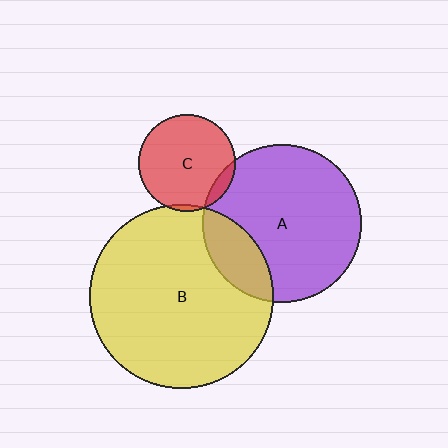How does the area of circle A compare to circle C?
Approximately 2.7 times.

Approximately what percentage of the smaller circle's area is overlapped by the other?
Approximately 5%.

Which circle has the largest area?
Circle B (yellow).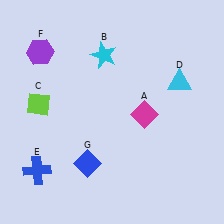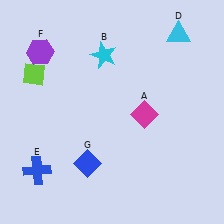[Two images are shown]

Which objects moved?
The objects that moved are: the lime diamond (C), the cyan triangle (D).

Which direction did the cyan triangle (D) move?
The cyan triangle (D) moved up.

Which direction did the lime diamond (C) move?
The lime diamond (C) moved up.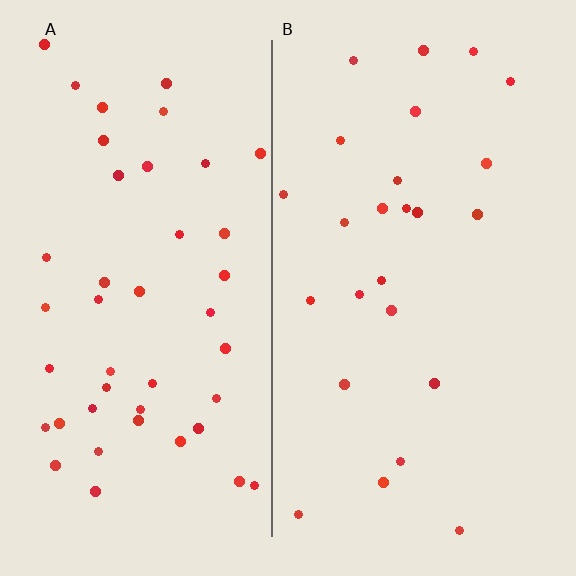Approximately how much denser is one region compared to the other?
Approximately 1.8× — region A over region B.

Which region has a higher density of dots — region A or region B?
A (the left).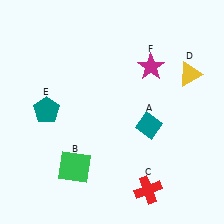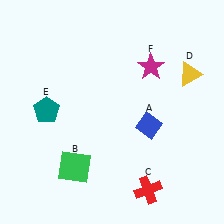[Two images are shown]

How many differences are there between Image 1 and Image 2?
There is 1 difference between the two images.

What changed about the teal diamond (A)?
In Image 1, A is teal. In Image 2, it changed to blue.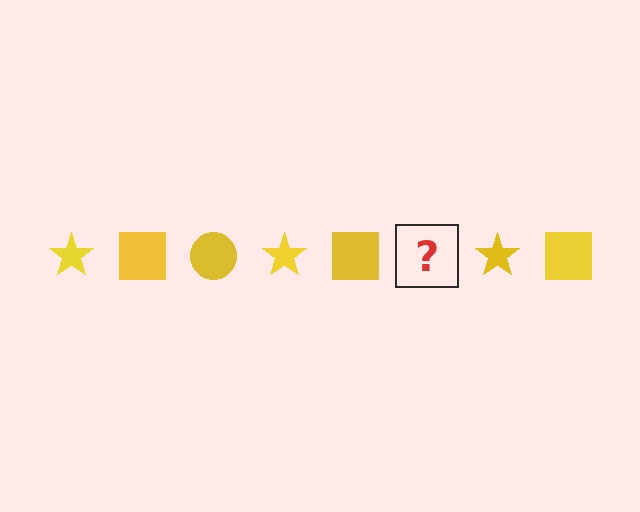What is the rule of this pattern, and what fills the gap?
The rule is that the pattern cycles through star, square, circle shapes in yellow. The gap should be filled with a yellow circle.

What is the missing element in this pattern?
The missing element is a yellow circle.